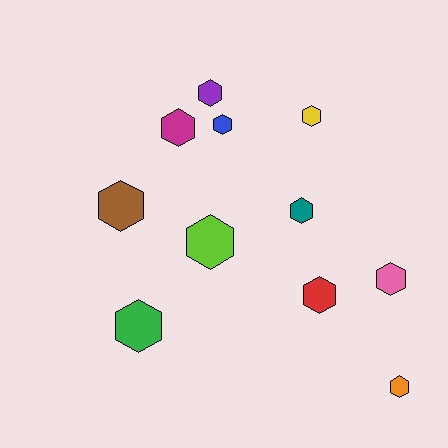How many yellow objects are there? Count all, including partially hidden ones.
There is 1 yellow object.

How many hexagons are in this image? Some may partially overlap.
There are 11 hexagons.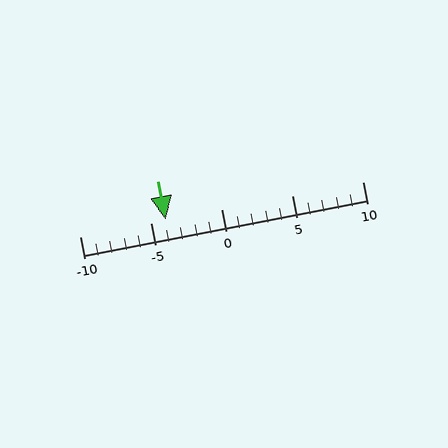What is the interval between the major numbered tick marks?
The major tick marks are spaced 5 units apart.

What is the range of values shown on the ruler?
The ruler shows values from -10 to 10.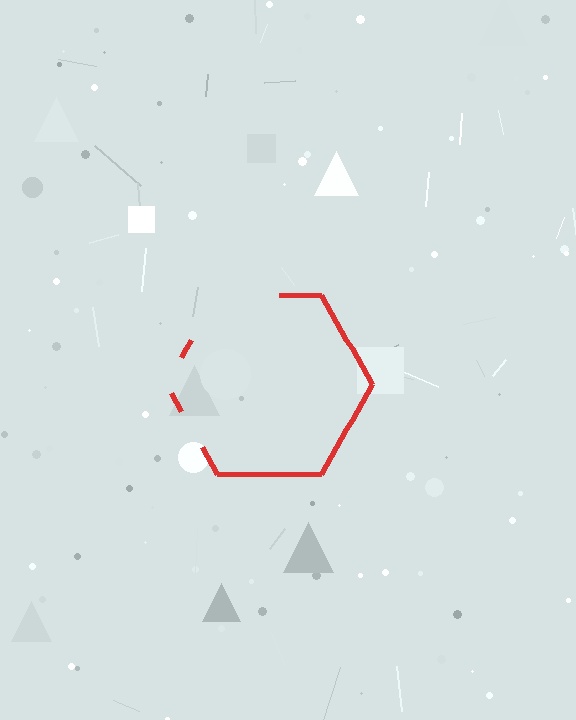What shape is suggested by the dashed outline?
The dashed outline suggests a hexagon.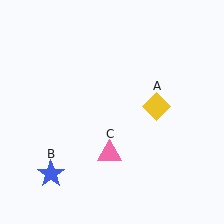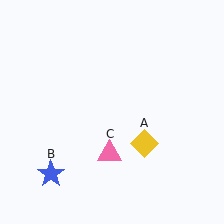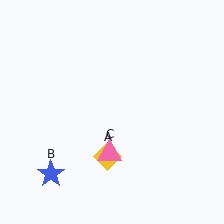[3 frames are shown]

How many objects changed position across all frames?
1 object changed position: yellow diamond (object A).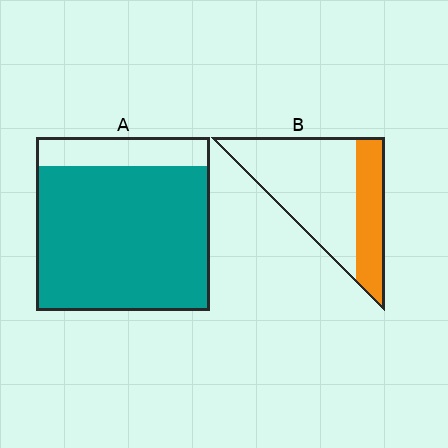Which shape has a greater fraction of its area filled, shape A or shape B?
Shape A.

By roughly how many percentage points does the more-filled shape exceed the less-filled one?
By roughly 55 percentage points (A over B).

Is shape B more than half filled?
No.